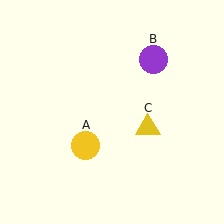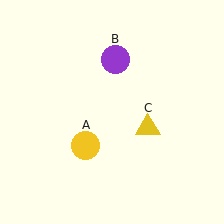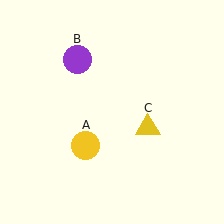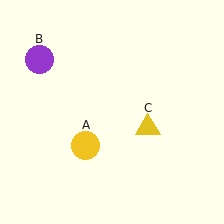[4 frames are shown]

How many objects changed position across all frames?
1 object changed position: purple circle (object B).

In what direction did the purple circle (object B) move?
The purple circle (object B) moved left.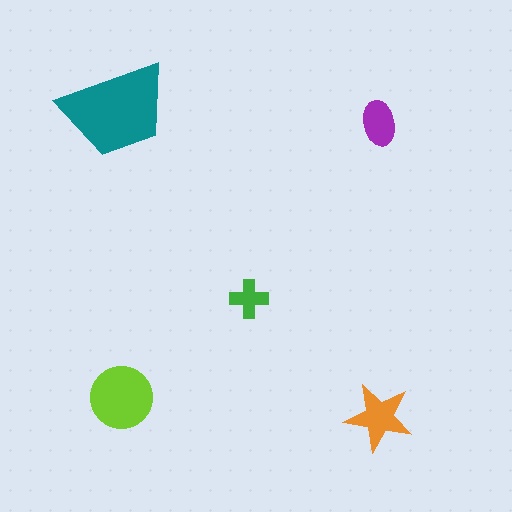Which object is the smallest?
The green cross.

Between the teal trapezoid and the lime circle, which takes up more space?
The teal trapezoid.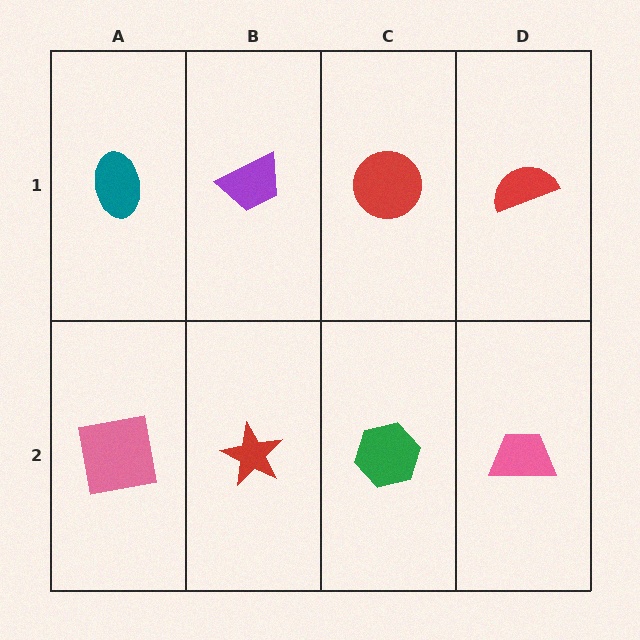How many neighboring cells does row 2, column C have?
3.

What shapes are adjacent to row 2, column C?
A red circle (row 1, column C), a red star (row 2, column B), a pink trapezoid (row 2, column D).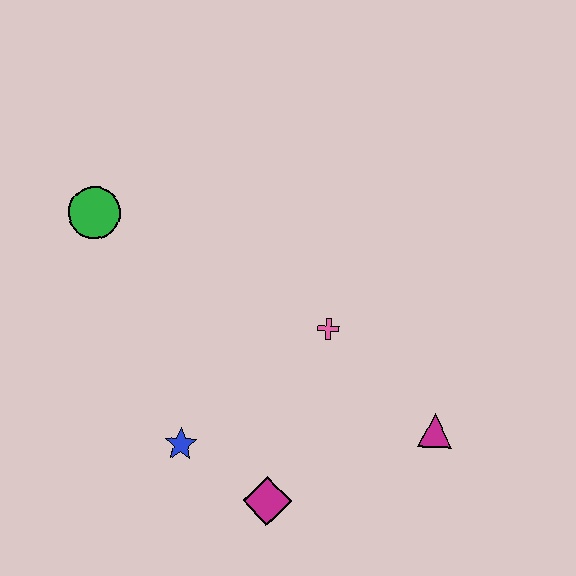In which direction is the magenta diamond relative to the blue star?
The magenta diamond is to the right of the blue star.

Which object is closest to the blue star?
The magenta diamond is closest to the blue star.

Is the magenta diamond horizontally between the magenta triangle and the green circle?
Yes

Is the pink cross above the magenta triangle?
Yes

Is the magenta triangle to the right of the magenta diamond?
Yes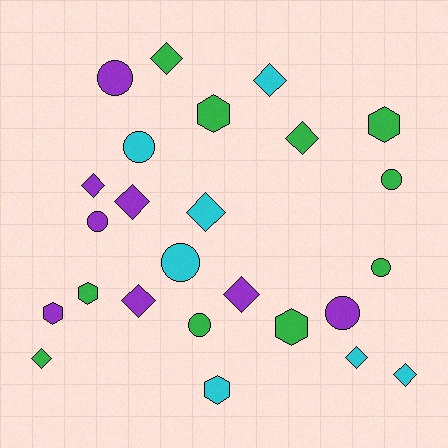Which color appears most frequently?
Green, with 10 objects.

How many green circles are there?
There are 3 green circles.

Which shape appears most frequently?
Diamond, with 11 objects.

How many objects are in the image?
There are 25 objects.